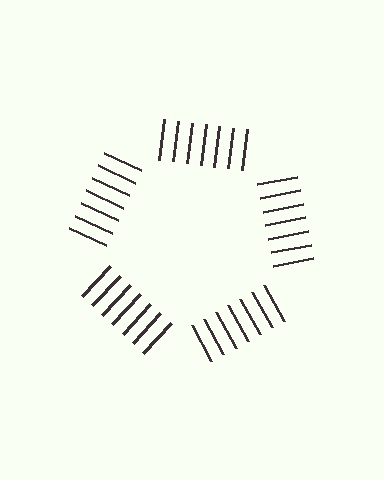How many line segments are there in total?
35 — 7 along each of the 5 edges.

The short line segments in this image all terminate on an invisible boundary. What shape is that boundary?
An illusory pentagon — the line segments terminate on its edges but no continuous stroke is drawn.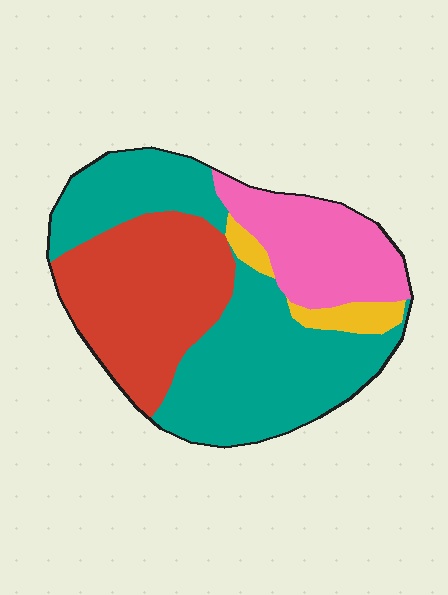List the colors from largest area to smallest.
From largest to smallest: teal, red, pink, yellow.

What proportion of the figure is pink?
Pink covers 19% of the figure.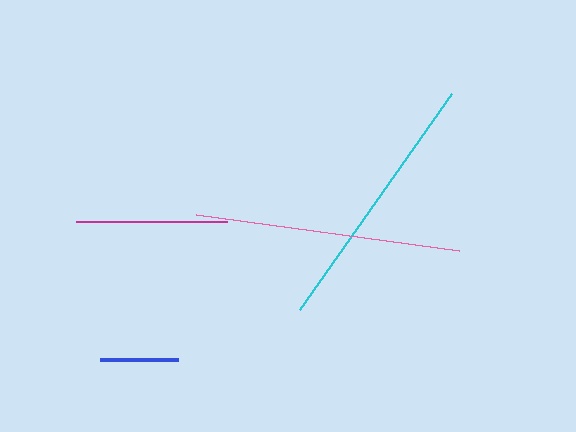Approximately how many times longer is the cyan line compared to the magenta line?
The cyan line is approximately 1.8 times the length of the magenta line.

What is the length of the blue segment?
The blue segment is approximately 78 pixels long.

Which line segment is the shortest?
The blue line is the shortest at approximately 78 pixels.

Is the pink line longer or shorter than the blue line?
The pink line is longer than the blue line.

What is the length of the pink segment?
The pink segment is approximately 266 pixels long.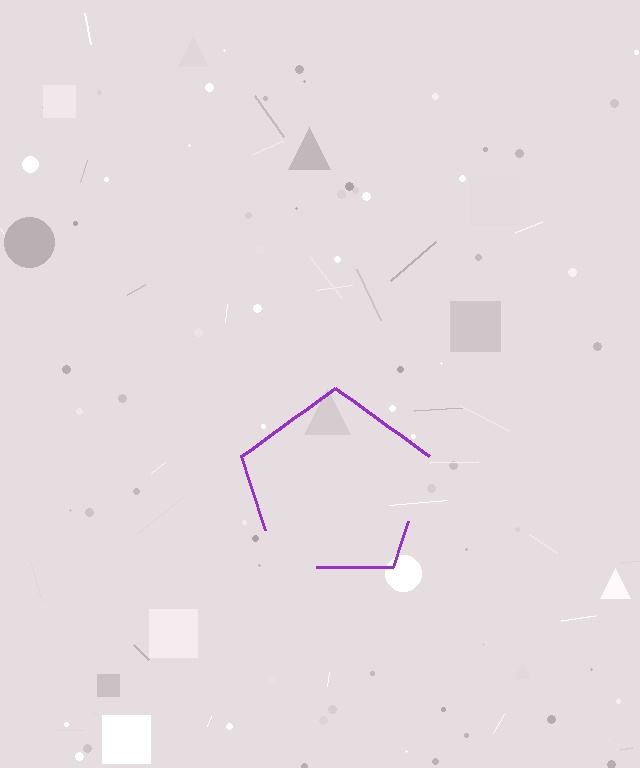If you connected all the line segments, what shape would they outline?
They would outline a pentagon.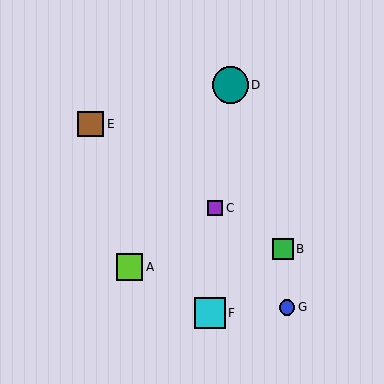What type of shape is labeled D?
Shape D is a teal circle.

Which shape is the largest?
The teal circle (labeled D) is the largest.